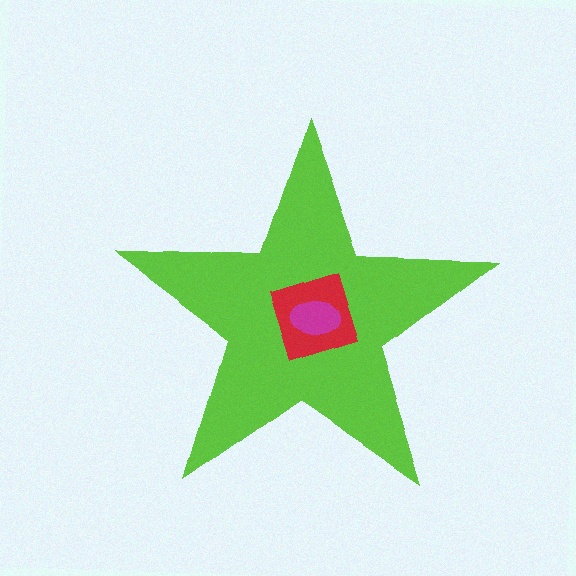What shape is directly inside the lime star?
The red diamond.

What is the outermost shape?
The lime star.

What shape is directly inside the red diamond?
The magenta ellipse.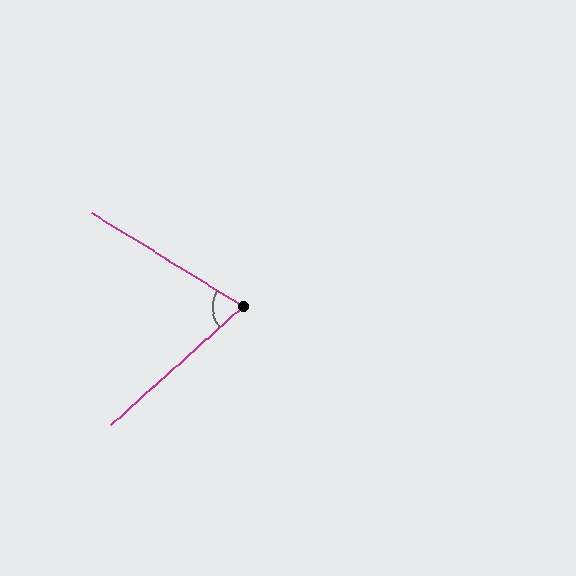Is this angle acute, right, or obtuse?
It is acute.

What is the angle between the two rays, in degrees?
Approximately 73 degrees.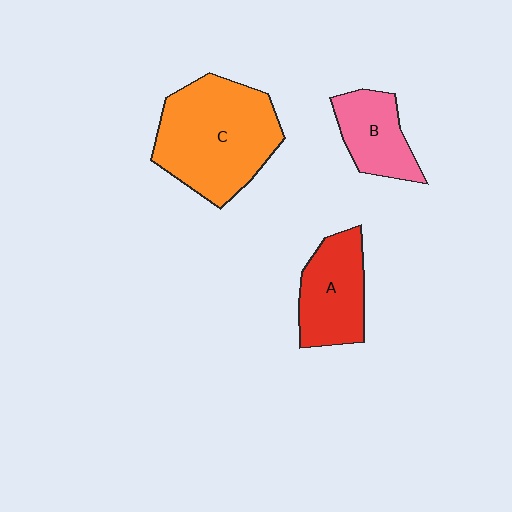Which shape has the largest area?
Shape C (orange).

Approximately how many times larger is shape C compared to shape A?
Approximately 1.7 times.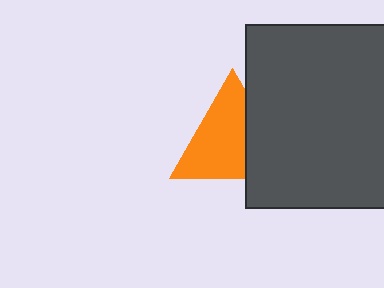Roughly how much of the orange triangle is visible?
Most of it is visible (roughly 68%).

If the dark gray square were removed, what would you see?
You would see the complete orange triangle.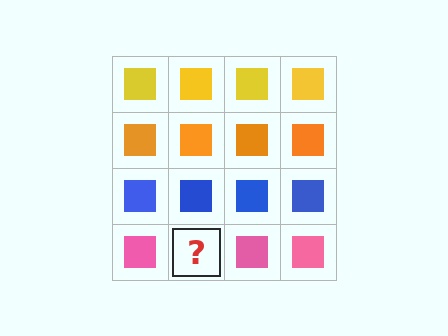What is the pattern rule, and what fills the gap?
The rule is that each row has a consistent color. The gap should be filled with a pink square.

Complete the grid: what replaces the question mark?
The question mark should be replaced with a pink square.